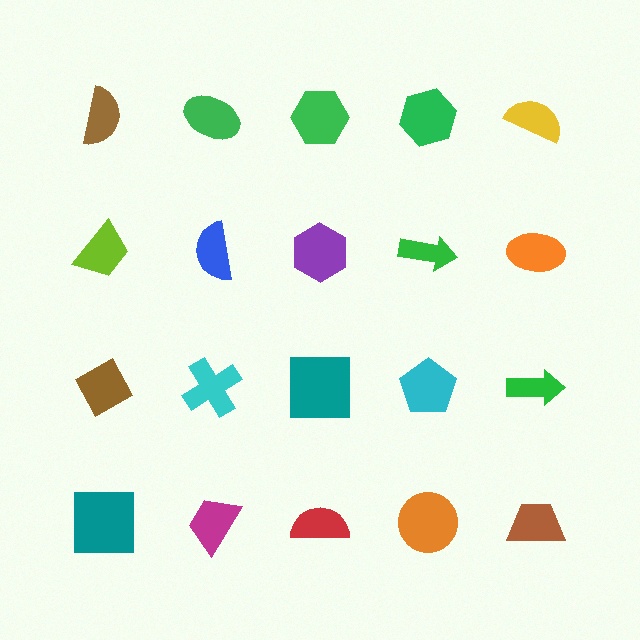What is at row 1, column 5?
A yellow semicircle.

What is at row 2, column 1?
A lime trapezoid.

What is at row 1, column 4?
A green hexagon.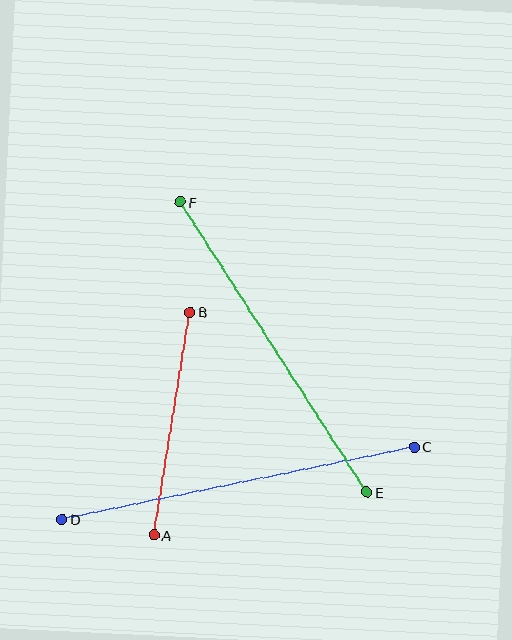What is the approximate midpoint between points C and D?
The midpoint is at approximately (238, 483) pixels.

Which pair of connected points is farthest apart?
Points C and D are farthest apart.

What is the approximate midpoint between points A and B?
The midpoint is at approximately (172, 424) pixels.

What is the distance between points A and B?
The distance is approximately 226 pixels.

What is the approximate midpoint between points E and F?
The midpoint is at approximately (274, 347) pixels.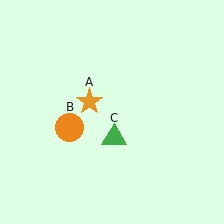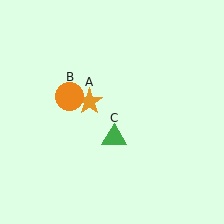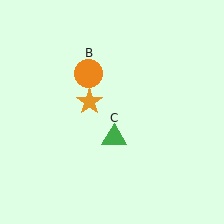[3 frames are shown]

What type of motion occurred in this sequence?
The orange circle (object B) rotated clockwise around the center of the scene.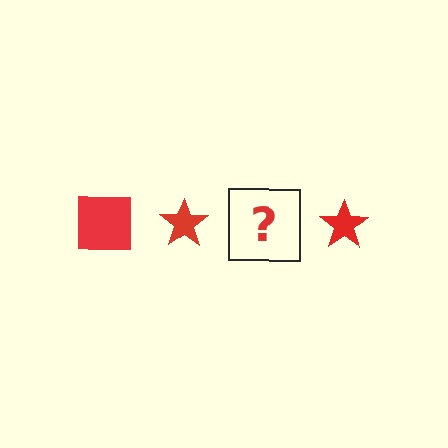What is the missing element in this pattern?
The missing element is a red square.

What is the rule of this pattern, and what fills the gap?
The rule is that the pattern cycles through square, star shapes in red. The gap should be filled with a red square.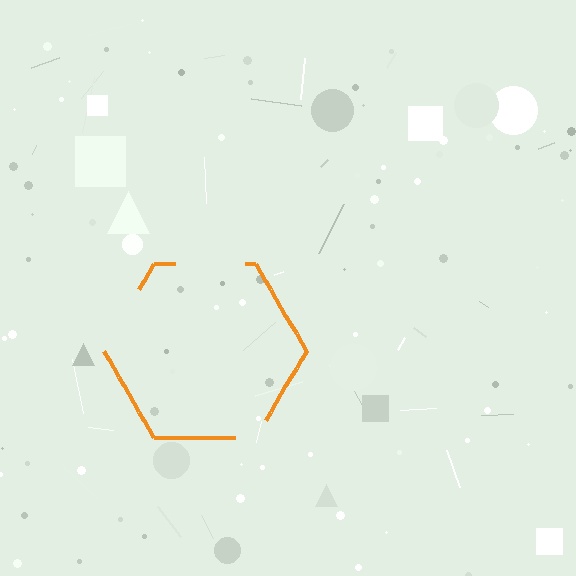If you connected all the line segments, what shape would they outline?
They would outline a hexagon.